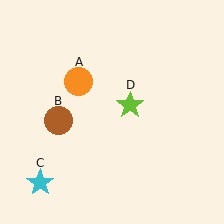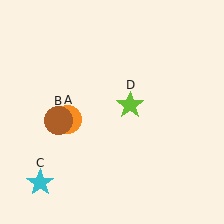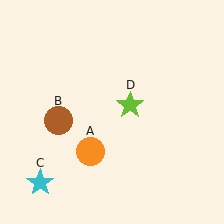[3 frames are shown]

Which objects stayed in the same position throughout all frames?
Brown circle (object B) and cyan star (object C) and lime star (object D) remained stationary.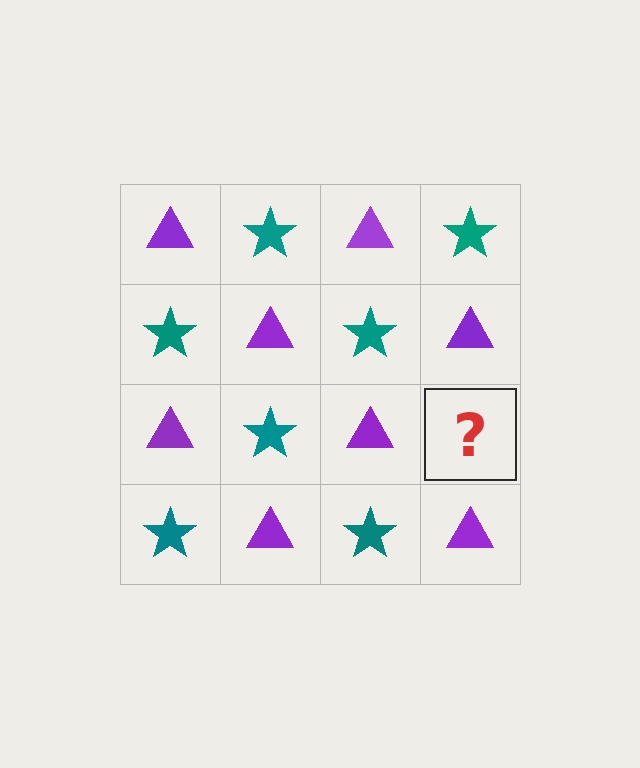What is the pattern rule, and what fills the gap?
The rule is that it alternates purple triangle and teal star in a checkerboard pattern. The gap should be filled with a teal star.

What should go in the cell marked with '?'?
The missing cell should contain a teal star.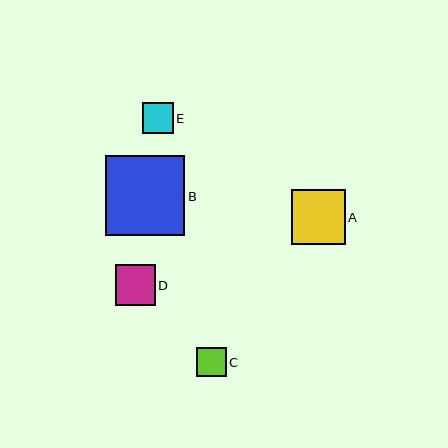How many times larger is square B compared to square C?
Square B is approximately 2.7 times the size of square C.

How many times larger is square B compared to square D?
Square B is approximately 2.0 times the size of square D.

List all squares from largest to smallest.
From largest to smallest: B, A, D, E, C.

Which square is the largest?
Square B is the largest with a size of approximately 80 pixels.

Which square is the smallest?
Square C is the smallest with a size of approximately 29 pixels.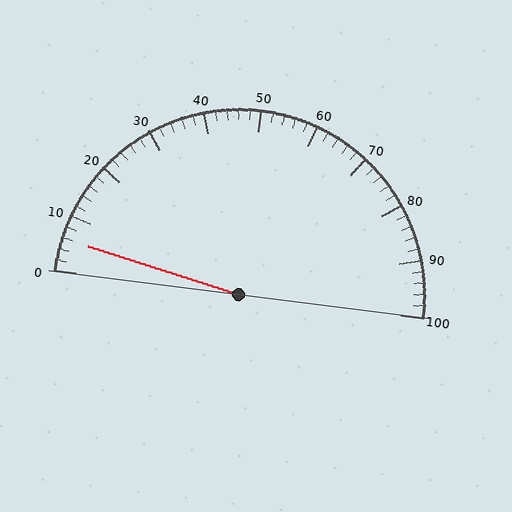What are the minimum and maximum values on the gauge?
The gauge ranges from 0 to 100.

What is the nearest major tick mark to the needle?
The nearest major tick mark is 10.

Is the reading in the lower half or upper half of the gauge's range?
The reading is in the lower half of the range (0 to 100).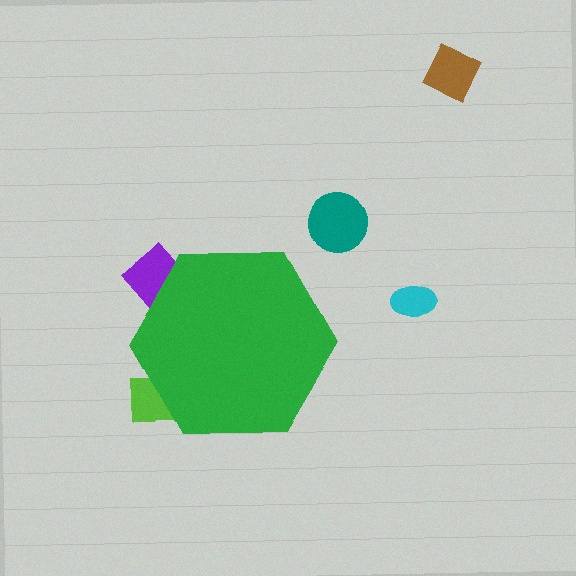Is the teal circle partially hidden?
No, the teal circle is fully visible.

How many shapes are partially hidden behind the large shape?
2 shapes are partially hidden.